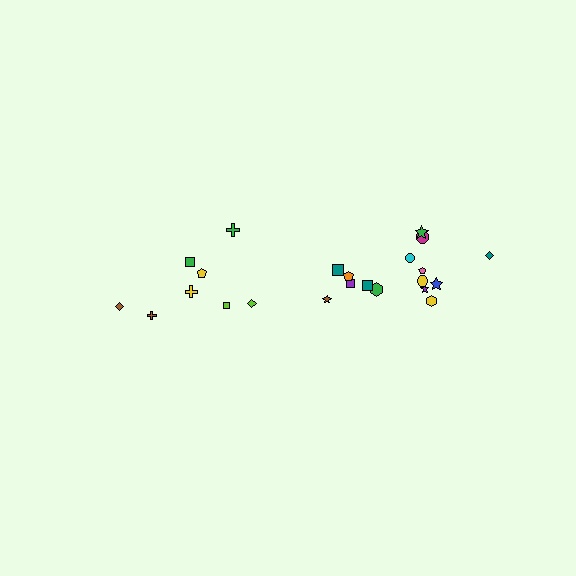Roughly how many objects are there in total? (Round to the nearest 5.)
Roughly 25 objects in total.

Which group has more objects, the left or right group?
The right group.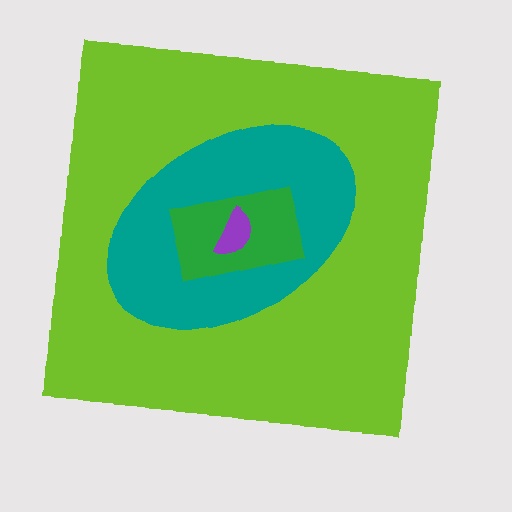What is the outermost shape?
The lime square.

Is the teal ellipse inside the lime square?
Yes.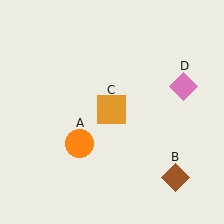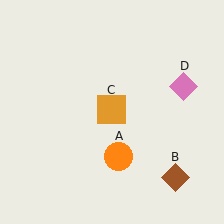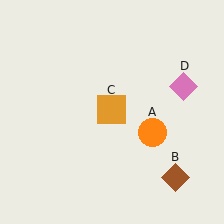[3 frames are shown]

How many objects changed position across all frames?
1 object changed position: orange circle (object A).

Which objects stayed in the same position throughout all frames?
Brown diamond (object B) and orange square (object C) and pink diamond (object D) remained stationary.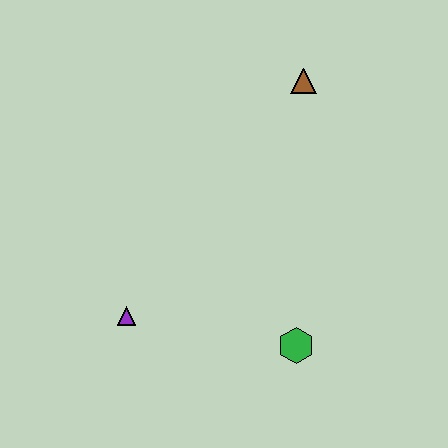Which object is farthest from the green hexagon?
The brown triangle is farthest from the green hexagon.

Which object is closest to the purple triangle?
The green hexagon is closest to the purple triangle.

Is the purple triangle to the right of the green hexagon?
No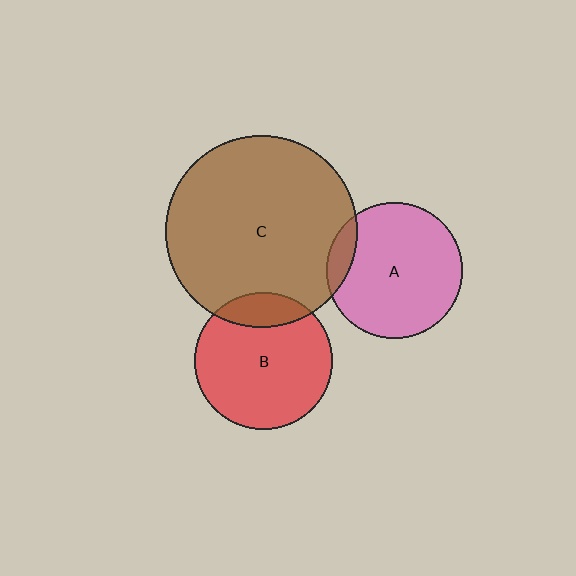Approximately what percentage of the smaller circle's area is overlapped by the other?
Approximately 15%.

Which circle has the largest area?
Circle C (brown).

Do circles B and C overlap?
Yes.